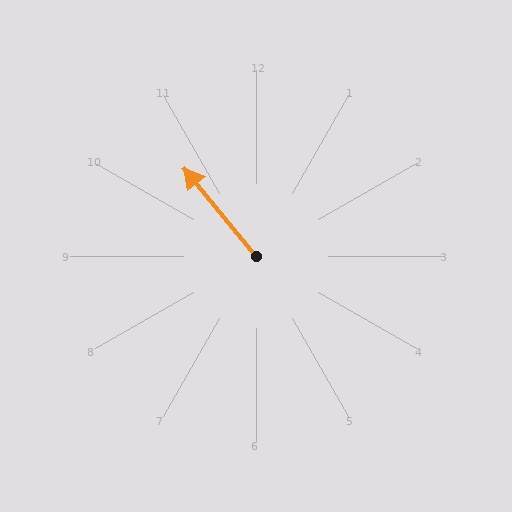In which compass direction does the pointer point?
Northwest.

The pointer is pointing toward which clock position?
Roughly 11 o'clock.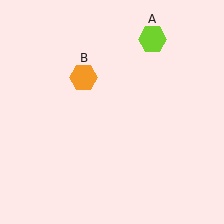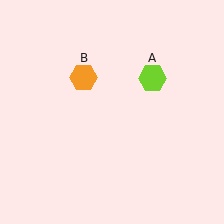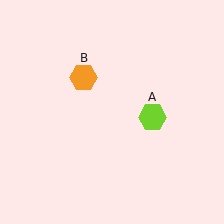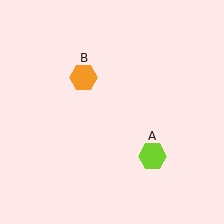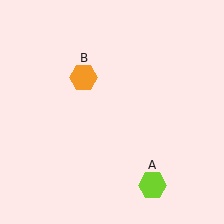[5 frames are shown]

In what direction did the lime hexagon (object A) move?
The lime hexagon (object A) moved down.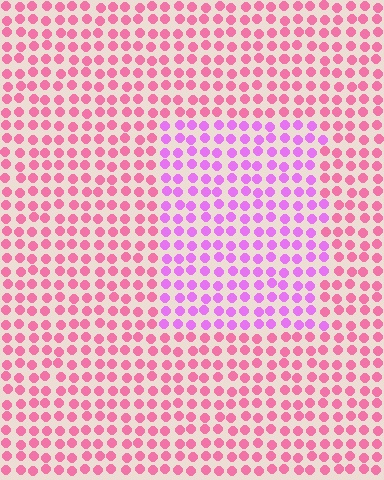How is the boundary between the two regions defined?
The boundary is defined purely by a slight shift in hue (about 41 degrees). Spacing, size, and orientation are identical on both sides.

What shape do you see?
I see a rectangle.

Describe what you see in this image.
The image is filled with small pink elements in a uniform arrangement. A rectangle-shaped region is visible where the elements are tinted to a slightly different hue, forming a subtle color boundary.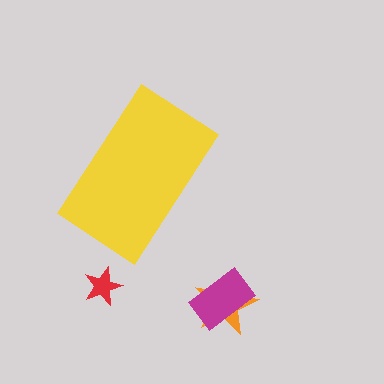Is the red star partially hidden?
No, the red star is fully visible.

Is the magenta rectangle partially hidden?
No, the magenta rectangle is fully visible.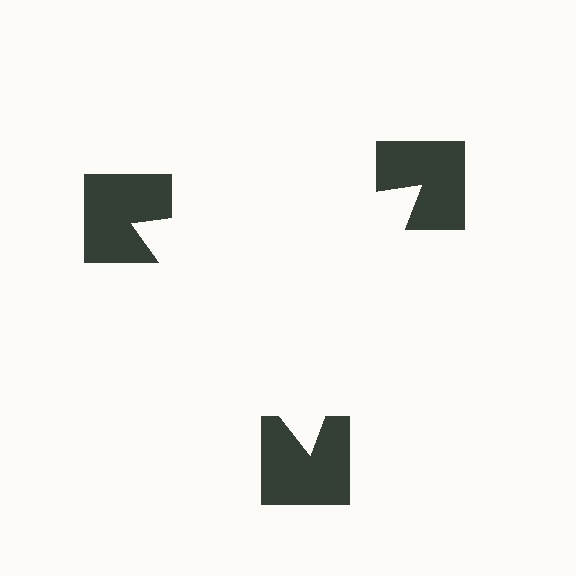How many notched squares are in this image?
There are 3 — one at each vertex of the illusory triangle.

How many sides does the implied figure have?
3 sides.